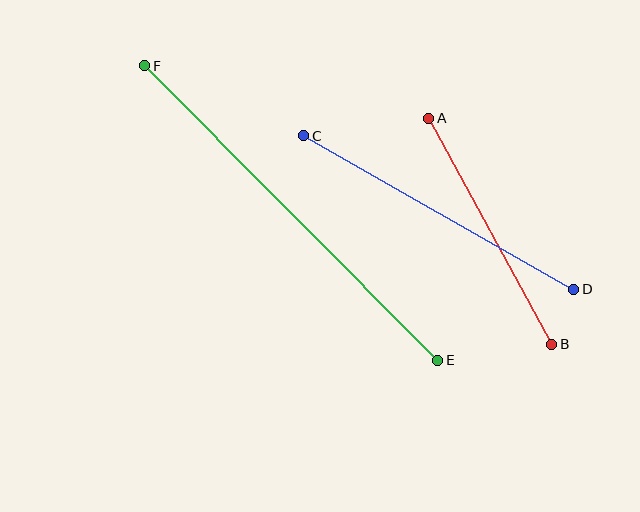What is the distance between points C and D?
The distance is approximately 310 pixels.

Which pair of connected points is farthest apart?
Points E and F are farthest apart.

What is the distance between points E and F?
The distance is approximately 415 pixels.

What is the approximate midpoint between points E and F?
The midpoint is at approximately (291, 213) pixels.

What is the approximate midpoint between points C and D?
The midpoint is at approximately (439, 213) pixels.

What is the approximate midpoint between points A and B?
The midpoint is at approximately (490, 231) pixels.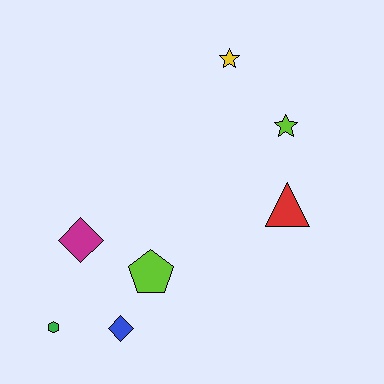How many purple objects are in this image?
There are no purple objects.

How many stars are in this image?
There are 2 stars.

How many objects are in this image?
There are 7 objects.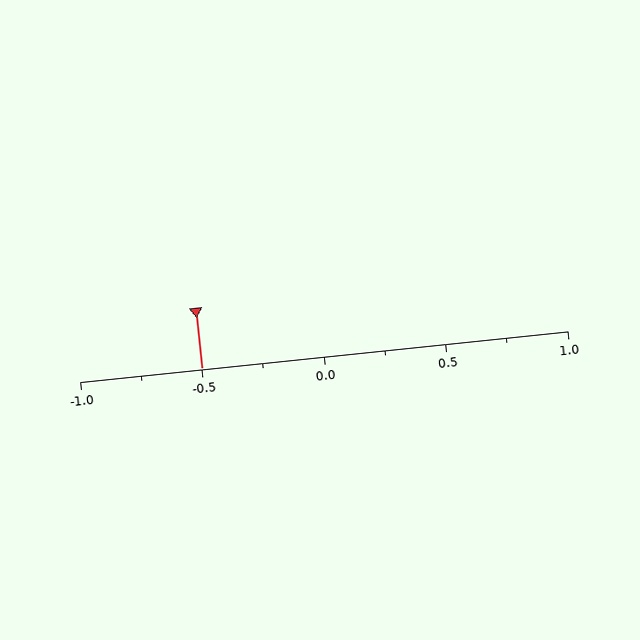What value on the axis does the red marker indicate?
The marker indicates approximately -0.5.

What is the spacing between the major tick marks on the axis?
The major ticks are spaced 0.5 apart.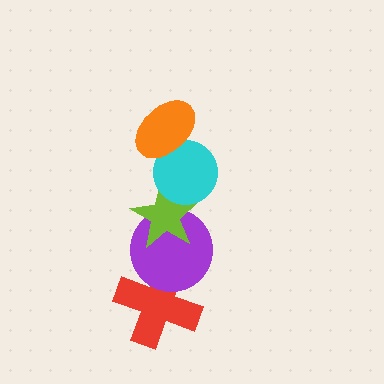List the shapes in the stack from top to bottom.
From top to bottom: the orange ellipse, the cyan circle, the lime star, the purple circle, the red cross.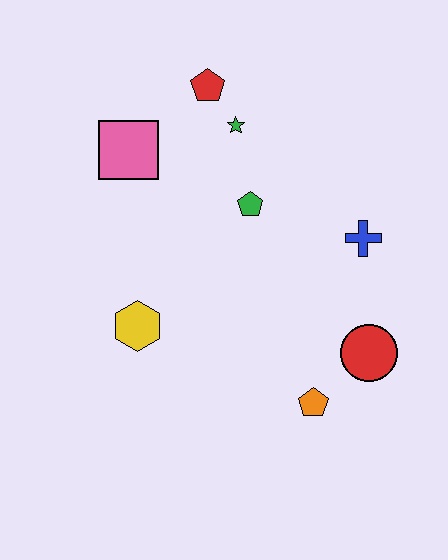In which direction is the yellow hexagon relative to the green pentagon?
The yellow hexagon is below the green pentagon.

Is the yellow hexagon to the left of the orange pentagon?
Yes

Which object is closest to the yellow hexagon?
The green pentagon is closest to the yellow hexagon.